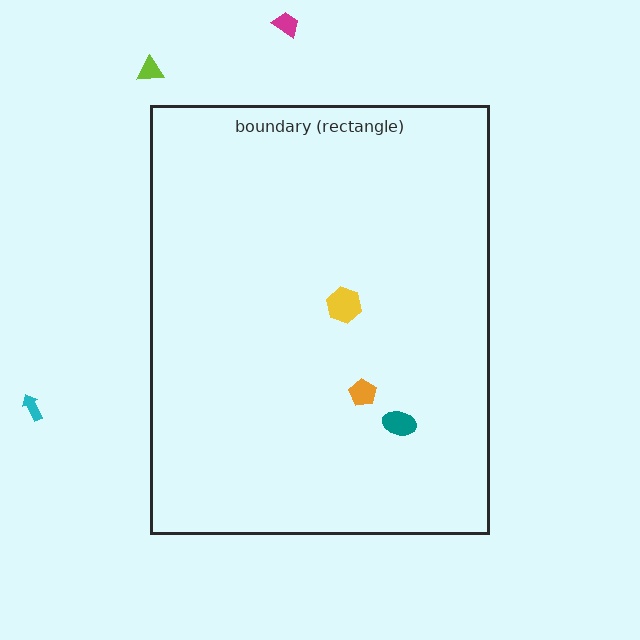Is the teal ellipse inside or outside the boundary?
Inside.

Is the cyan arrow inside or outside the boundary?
Outside.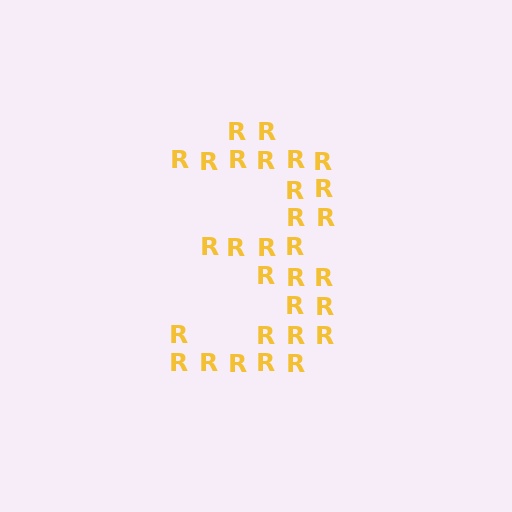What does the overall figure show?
The overall figure shows the digit 3.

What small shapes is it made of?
It is made of small letter R's.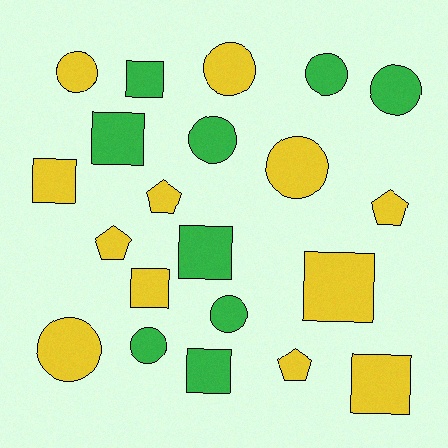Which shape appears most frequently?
Circle, with 9 objects.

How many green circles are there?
There are 5 green circles.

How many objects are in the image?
There are 21 objects.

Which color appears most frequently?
Yellow, with 12 objects.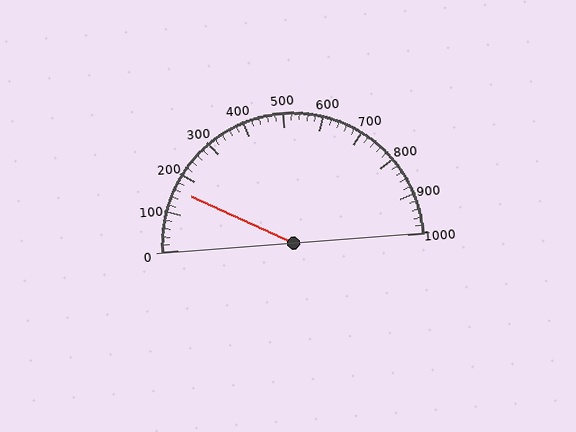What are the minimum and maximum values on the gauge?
The gauge ranges from 0 to 1000.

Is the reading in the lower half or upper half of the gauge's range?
The reading is in the lower half of the range (0 to 1000).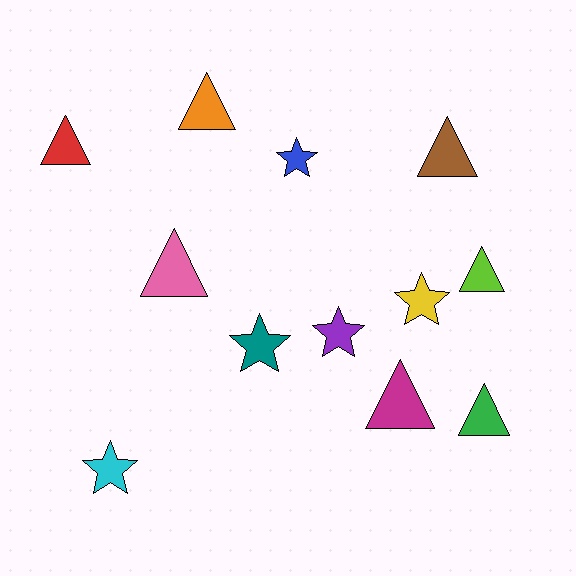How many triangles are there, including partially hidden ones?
There are 7 triangles.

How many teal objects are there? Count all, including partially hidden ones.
There is 1 teal object.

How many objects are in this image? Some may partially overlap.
There are 12 objects.